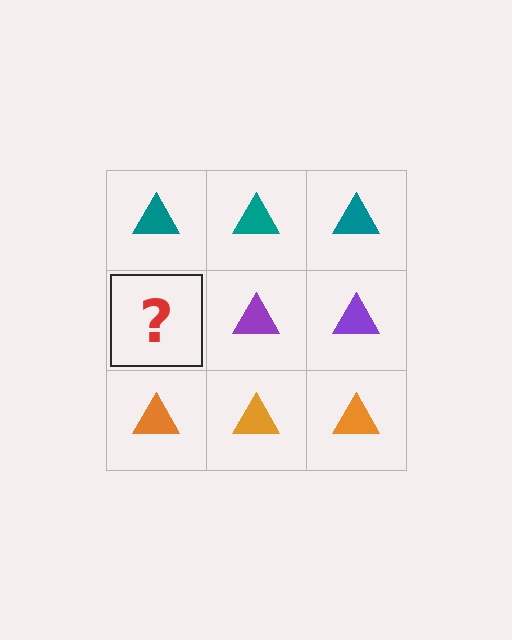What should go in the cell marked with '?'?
The missing cell should contain a purple triangle.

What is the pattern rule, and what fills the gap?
The rule is that each row has a consistent color. The gap should be filled with a purple triangle.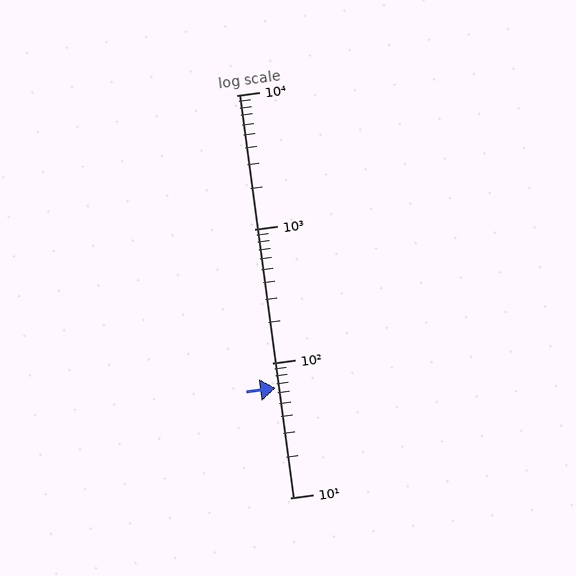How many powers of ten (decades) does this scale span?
The scale spans 3 decades, from 10 to 10000.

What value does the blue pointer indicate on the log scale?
The pointer indicates approximately 66.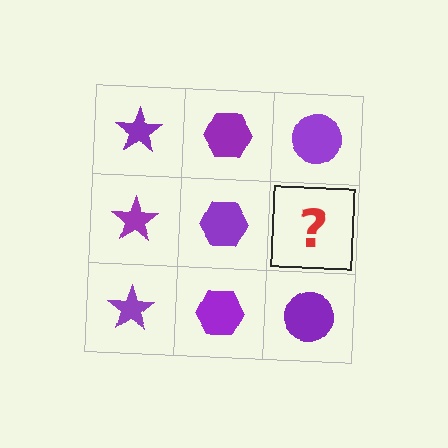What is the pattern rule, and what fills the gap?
The rule is that each column has a consistent shape. The gap should be filled with a purple circle.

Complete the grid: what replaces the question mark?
The question mark should be replaced with a purple circle.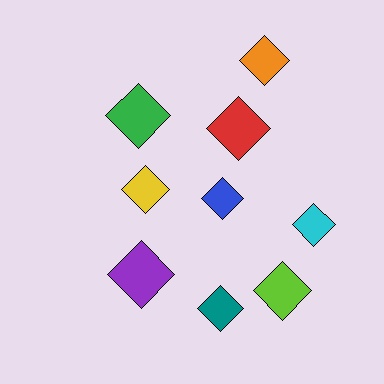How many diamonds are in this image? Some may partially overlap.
There are 9 diamonds.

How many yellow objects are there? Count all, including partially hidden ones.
There is 1 yellow object.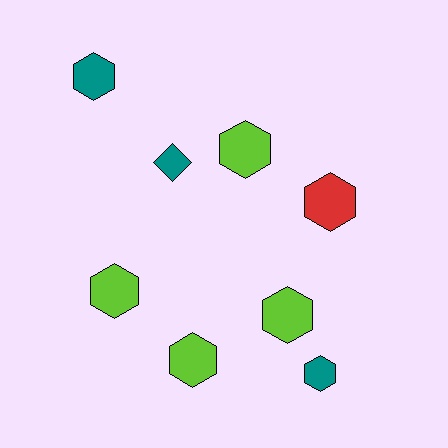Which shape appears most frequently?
Hexagon, with 7 objects.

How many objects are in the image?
There are 8 objects.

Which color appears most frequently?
Lime, with 4 objects.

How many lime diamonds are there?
There are no lime diamonds.